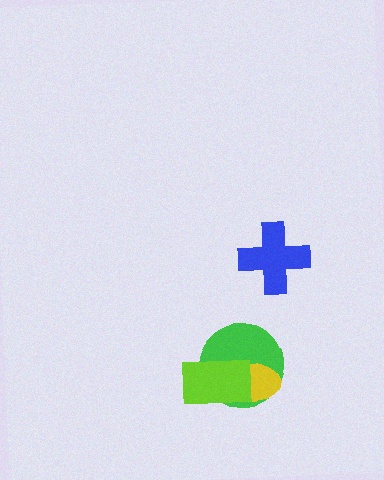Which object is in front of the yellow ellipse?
The lime rectangle is in front of the yellow ellipse.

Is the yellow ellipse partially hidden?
Yes, it is partially covered by another shape.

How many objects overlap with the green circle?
2 objects overlap with the green circle.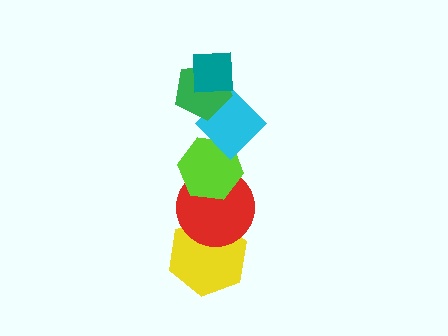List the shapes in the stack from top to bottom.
From top to bottom: the teal square, the green pentagon, the cyan diamond, the lime hexagon, the red circle, the yellow hexagon.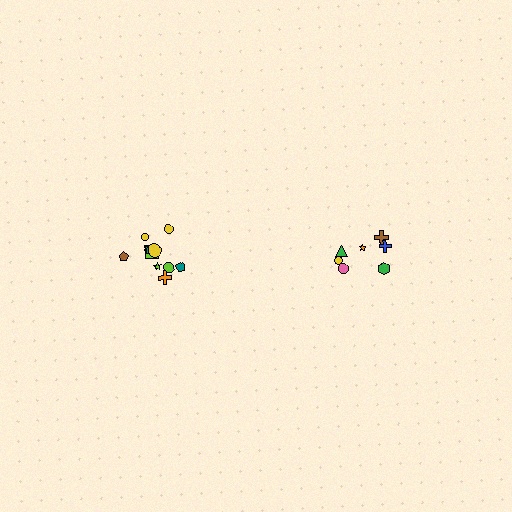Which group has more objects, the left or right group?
The left group.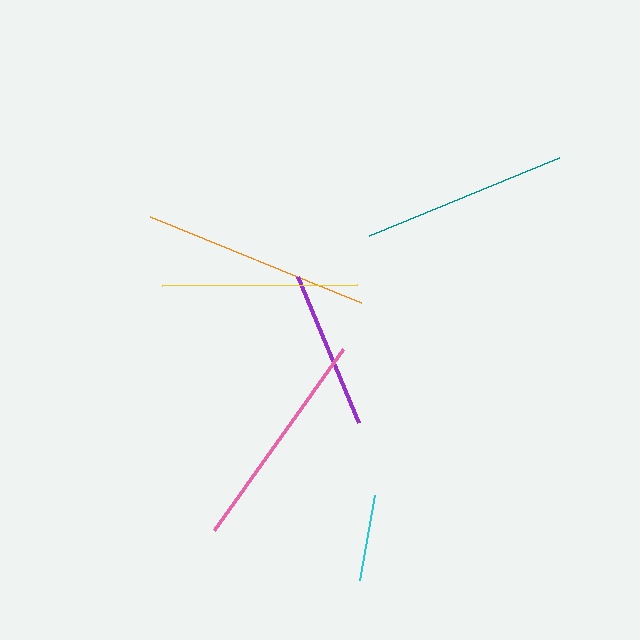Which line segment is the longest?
The orange line is the longest at approximately 227 pixels.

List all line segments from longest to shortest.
From longest to shortest: orange, pink, teal, yellow, purple, cyan.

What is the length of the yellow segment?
The yellow segment is approximately 196 pixels long.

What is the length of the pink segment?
The pink segment is approximately 222 pixels long.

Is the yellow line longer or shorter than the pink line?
The pink line is longer than the yellow line.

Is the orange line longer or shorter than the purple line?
The orange line is longer than the purple line.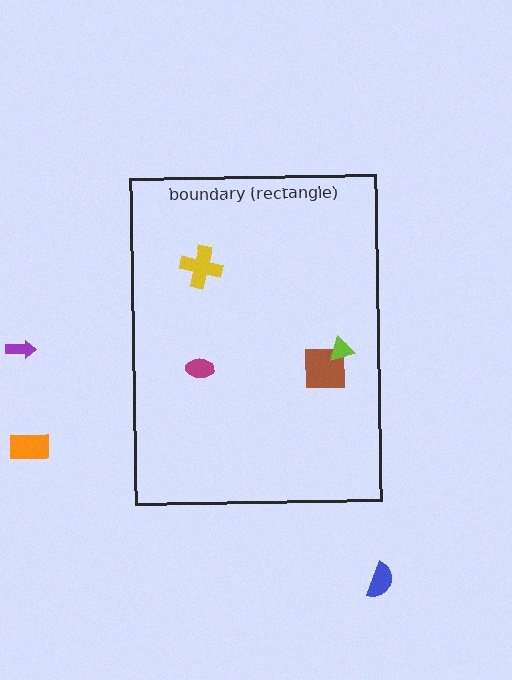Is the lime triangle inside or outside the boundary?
Inside.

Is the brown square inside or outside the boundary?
Inside.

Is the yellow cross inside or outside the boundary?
Inside.